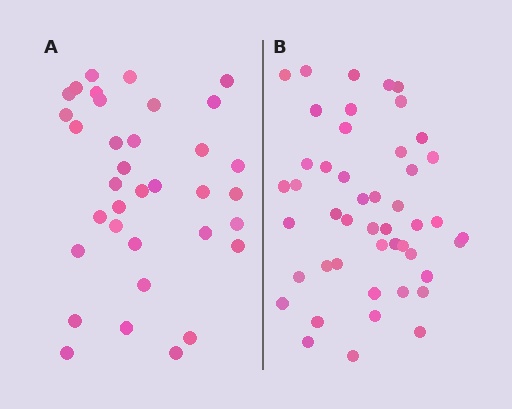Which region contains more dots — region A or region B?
Region B (the right region) has more dots.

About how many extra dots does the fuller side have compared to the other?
Region B has roughly 12 or so more dots than region A.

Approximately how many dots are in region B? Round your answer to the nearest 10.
About 50 dots. (The exact count is 47, which rounds to 50.)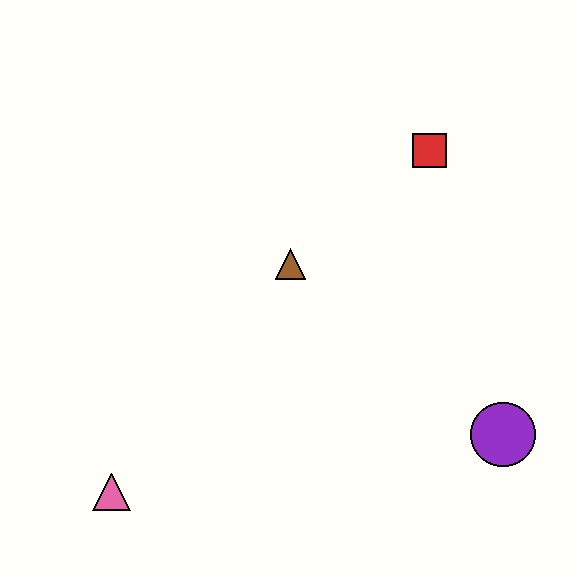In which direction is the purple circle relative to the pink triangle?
The purple circle is to the right of the pink triangle.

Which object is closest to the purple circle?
The brown triangle is closest to the purple circle.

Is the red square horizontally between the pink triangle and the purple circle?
Yes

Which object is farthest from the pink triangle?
The red square is farthest from the pink triangle.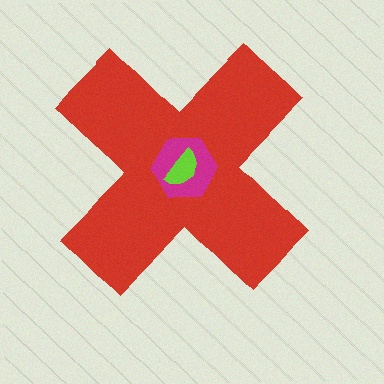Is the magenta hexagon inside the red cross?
Yes.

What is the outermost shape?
The red cross.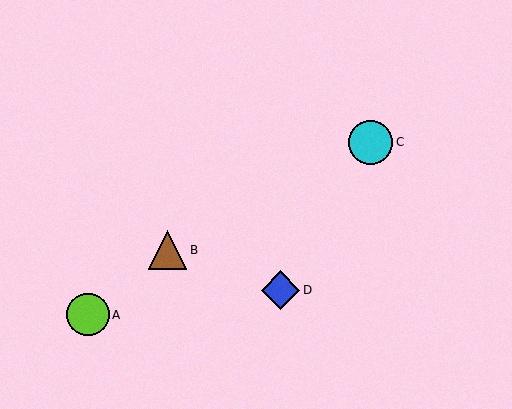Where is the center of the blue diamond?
The center of the blue diamond is at (280, 290).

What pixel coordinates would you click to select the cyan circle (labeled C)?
Click at (371, 142) to select the cyan circle C.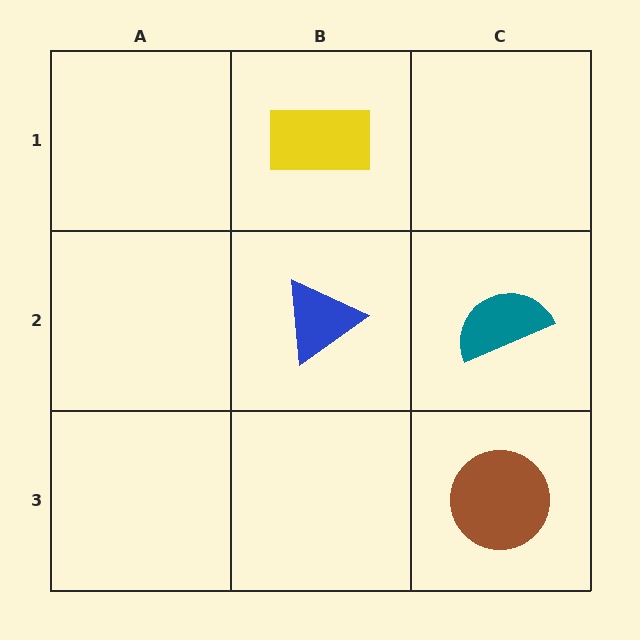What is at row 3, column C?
A brown circle.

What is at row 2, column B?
A blue triangle.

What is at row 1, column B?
A yellow rectangle.